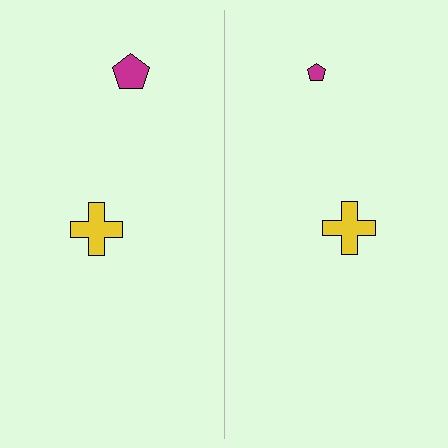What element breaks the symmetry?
The magenta pentagon on the right side has a different size than its mirror counterpart.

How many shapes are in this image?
There are 4 shapes in this image.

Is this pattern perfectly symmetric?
No, the pattern is not perfectly symmetric. The magenta pentagon on the right side has a different size than its mirror counterpart.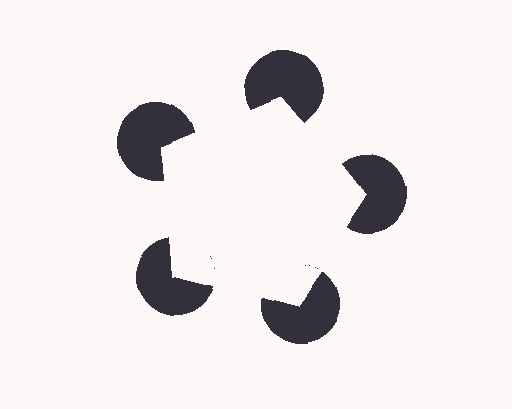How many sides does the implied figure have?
5 sides.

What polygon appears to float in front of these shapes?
An illusory pentagon — its edges are inferred from the aligned wedge cuts in the pac-man discs, not physically drawn.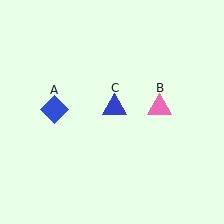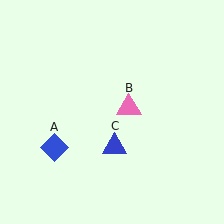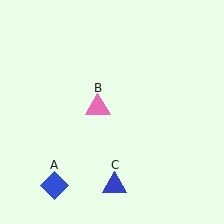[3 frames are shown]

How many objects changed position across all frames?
3 objects changed position: blue diamond (object A), pink triangle (object B), blue triangle (object C).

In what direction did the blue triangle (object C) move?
The blue triangle (object C) moved down.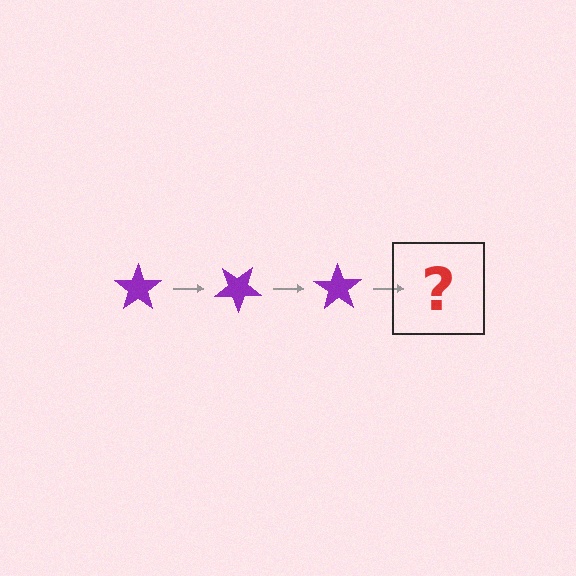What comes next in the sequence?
The next element should be a purple star rotated 105 degrees.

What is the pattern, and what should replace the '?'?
The pattern is that the star rotates 35 degrees each step. The '?' should be a purple star rotated 105 degrees.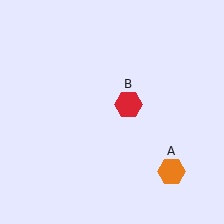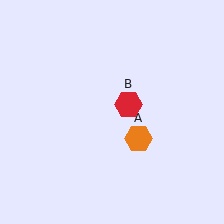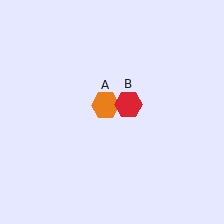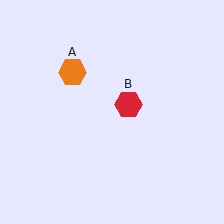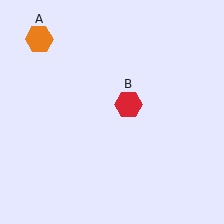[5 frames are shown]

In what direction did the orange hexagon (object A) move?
The orange hexagon (object A) moved up and to the left.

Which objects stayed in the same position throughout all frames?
Red hexagon (object B) remained stationary.